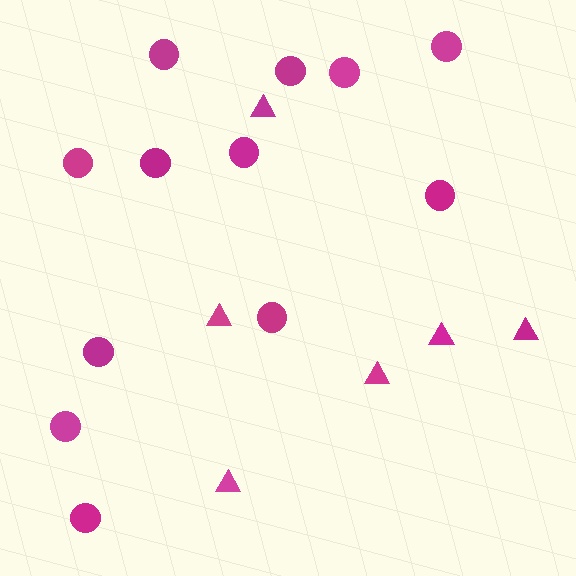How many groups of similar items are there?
There are 2 groups: one group of circles (12) and one group of triangles (6).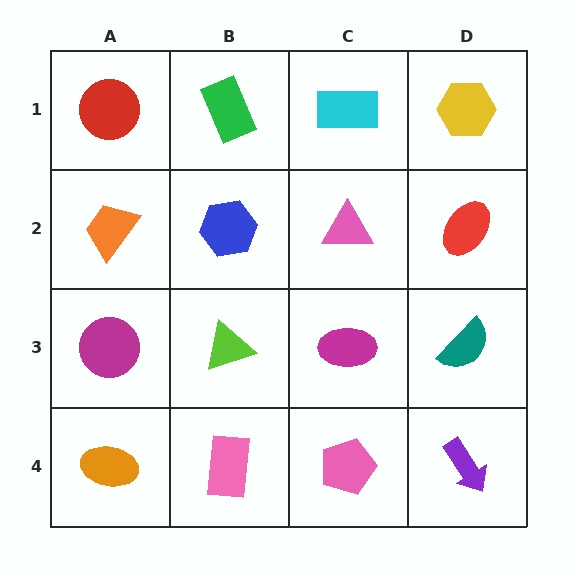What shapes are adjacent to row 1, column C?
A pink triangle (row 2, column C), a green rectangle (row 1, column B), a yellow hexagon (row 1, column D).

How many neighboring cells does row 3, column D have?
3.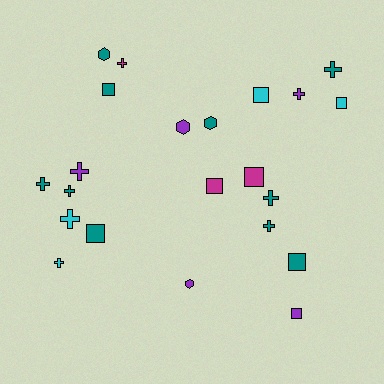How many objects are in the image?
There are 22 objects.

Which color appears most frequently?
Teal, with 10 objects.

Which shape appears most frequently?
Cross, with 10 objects.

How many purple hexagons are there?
There are 2 purple hexagons.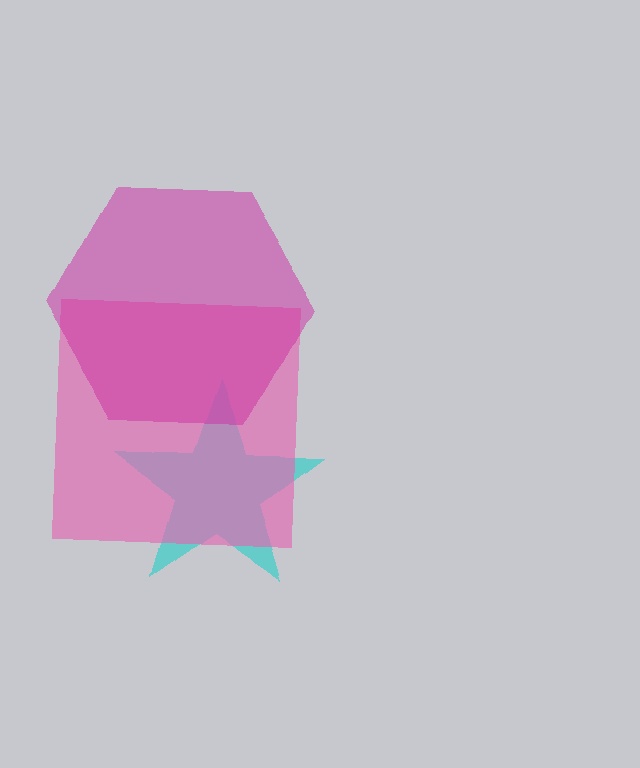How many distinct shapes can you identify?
There are 3 distinct shapes: a cyan star, a pink square, a magenta hexagon.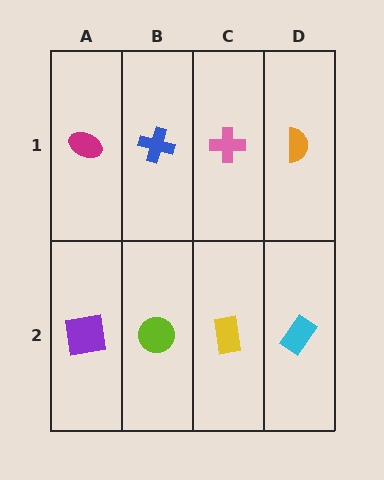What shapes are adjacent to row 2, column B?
A blue cross (row 1, column B), a purple square (row 2, column A), a yellow rectangle (row 2, column C).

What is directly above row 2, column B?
A blue cross.